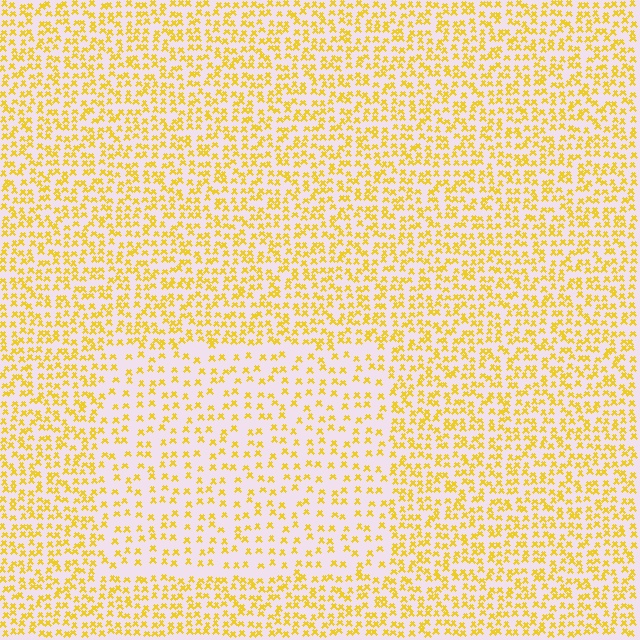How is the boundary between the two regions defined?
The boundary is defined by a change in element density (approximately 1.9x ratio). All elements are the same color, size, and shape.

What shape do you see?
I see a rectangle.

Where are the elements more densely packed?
The elements are more densely packed outside the rectangle boundary.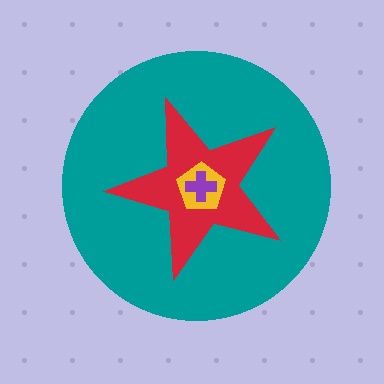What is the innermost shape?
The purple cross.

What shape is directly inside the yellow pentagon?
The purple cross.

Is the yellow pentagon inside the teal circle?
Yes.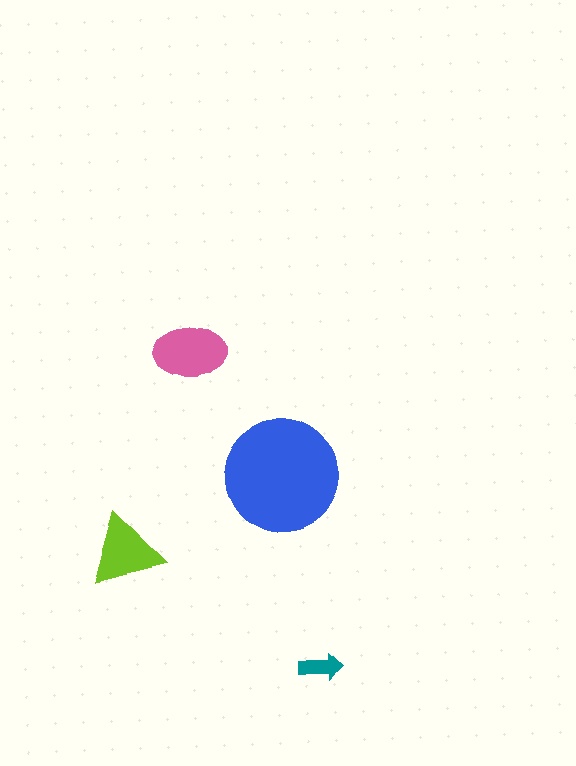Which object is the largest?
The blue circle.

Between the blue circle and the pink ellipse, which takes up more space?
The blue circle.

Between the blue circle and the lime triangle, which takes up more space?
The blue circle.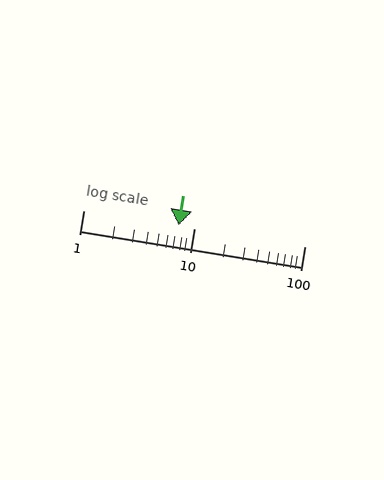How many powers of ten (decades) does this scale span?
The scale spans 2 decades, from 1 to 100.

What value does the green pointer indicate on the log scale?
The pointer indicates approximately 7.2.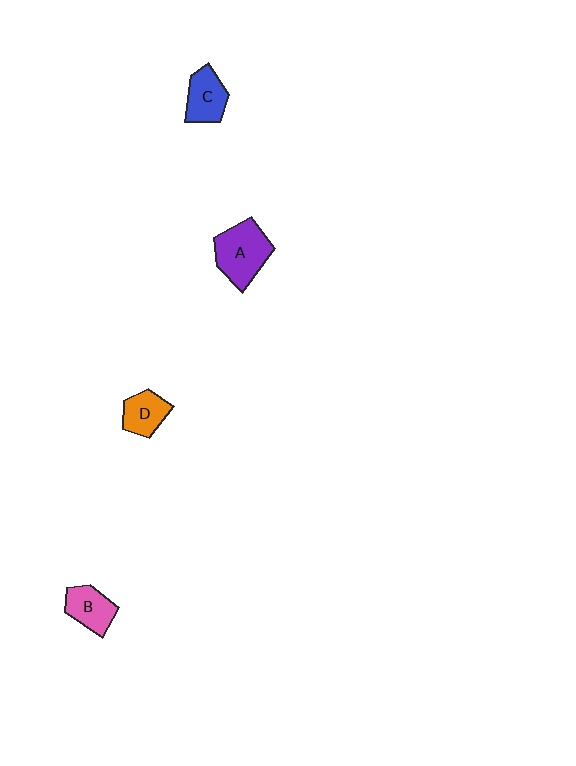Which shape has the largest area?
Shape A (purple).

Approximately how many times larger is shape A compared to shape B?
Approximately 1.5 times.